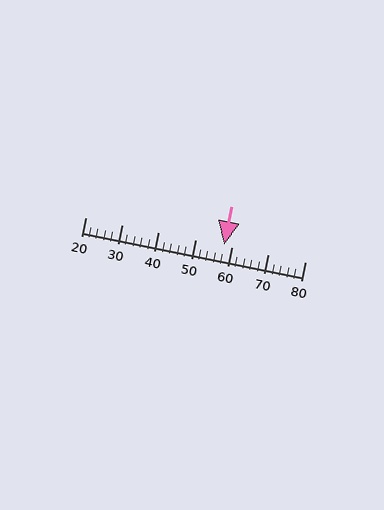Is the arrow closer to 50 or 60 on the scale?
The arrow is closer to 60.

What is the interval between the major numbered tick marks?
The major tick marks are spaced 10 units apart.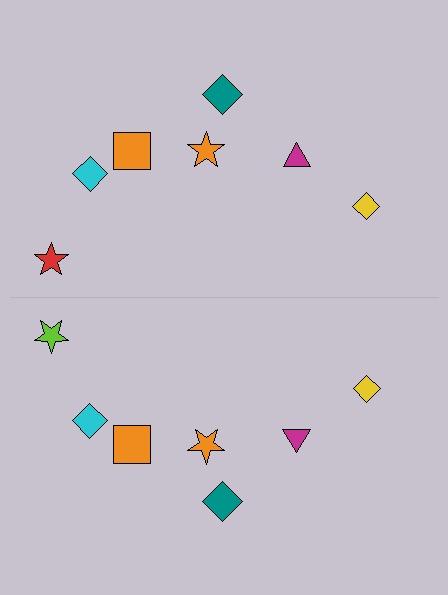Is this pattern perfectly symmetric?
No, the pattern is not perfectly symmetric. The lime star on the bottom side breaks the symmetry — its mirror counterpart is red.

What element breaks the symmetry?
The lime star on the bottom side breaks the symmetry — its mirror counterpart is red.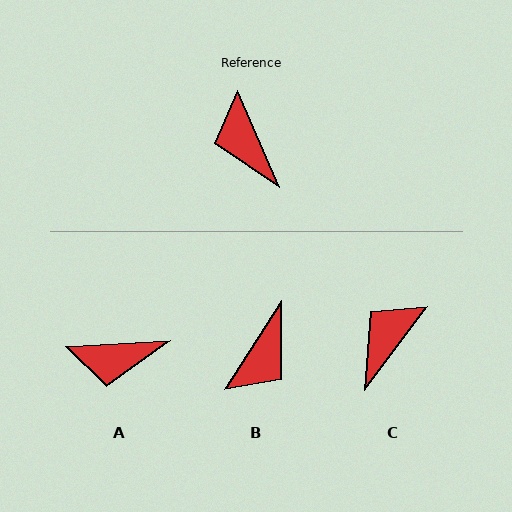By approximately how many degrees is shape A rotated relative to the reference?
Approximately 69 degrees counter-clockwise.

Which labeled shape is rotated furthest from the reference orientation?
B, about 124 degrees away.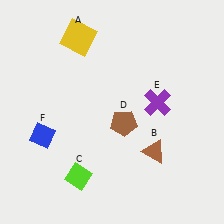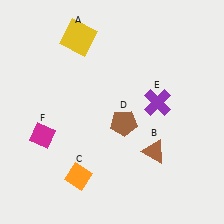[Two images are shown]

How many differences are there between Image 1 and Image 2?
There are 2 differences between the two images.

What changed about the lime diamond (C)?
In Image 1, C is lime. In Image 2, it changed to orange.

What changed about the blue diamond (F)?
In Image 1, F is blue. In Image 2, it changed to magenta.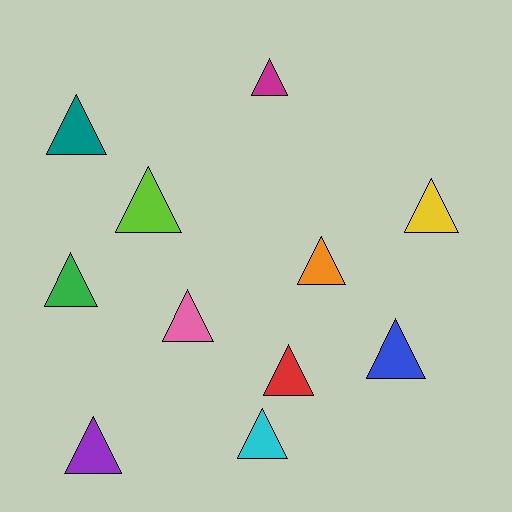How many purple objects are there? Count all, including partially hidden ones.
There is 1 purple object.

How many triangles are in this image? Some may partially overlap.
There are 11 triangles.